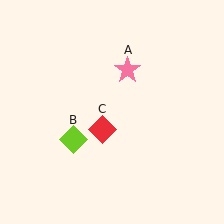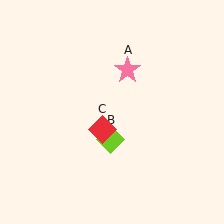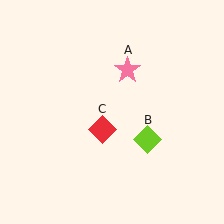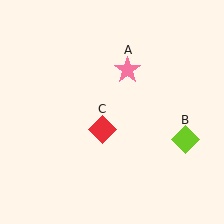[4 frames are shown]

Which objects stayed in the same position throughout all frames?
Pink star (object A) and red diamond (object C) remained stationary.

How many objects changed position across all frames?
1 object changed position: lime diamond (object B).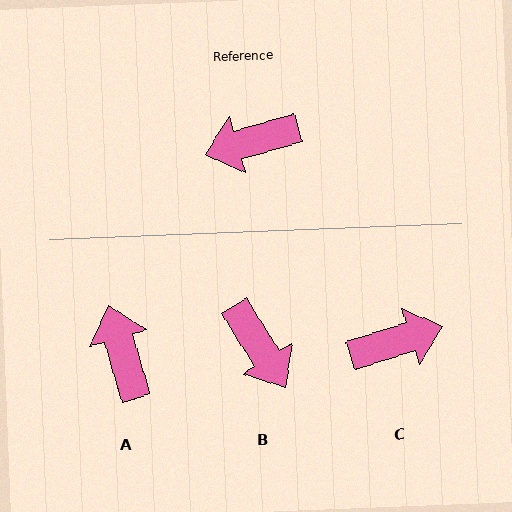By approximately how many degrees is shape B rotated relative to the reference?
Approximately 106 degrees counter-clockwise.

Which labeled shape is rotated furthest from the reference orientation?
C, about 178 degrees away.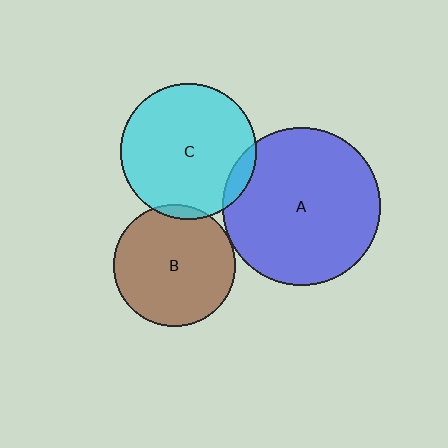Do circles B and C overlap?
Yes.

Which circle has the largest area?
Circle A (blue).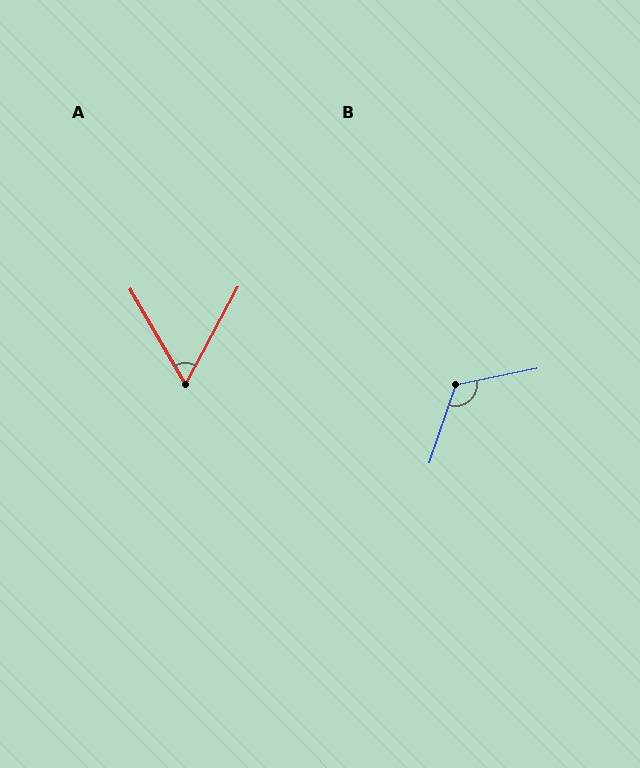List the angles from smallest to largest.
A (58°), B (120°).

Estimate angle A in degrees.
Approximately 58 degrees.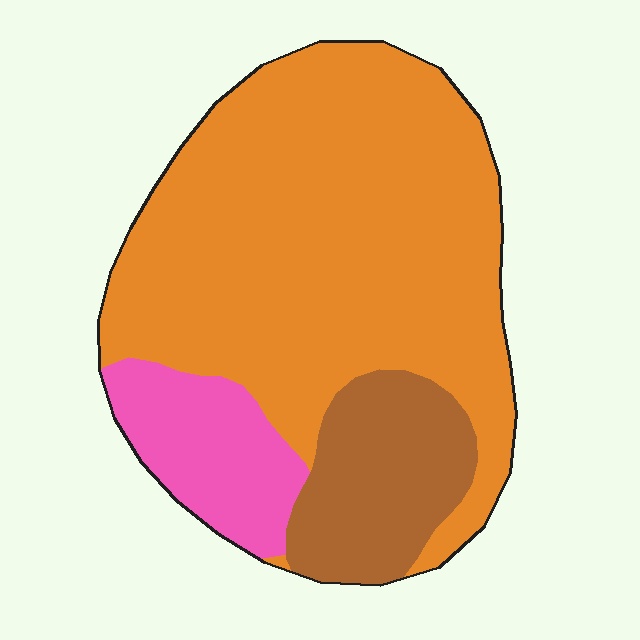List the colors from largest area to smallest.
From largest to smallest: orange, brown, pink.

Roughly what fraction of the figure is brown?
Brown takes up between a sixth and a third of the figure.